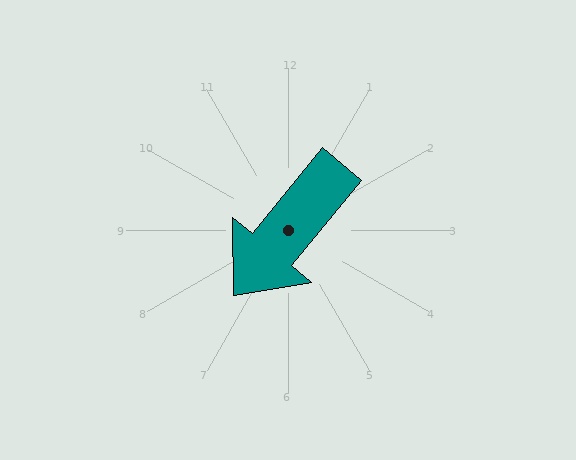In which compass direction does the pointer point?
Southwest.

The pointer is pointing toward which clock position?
Roughly 7 o'clock.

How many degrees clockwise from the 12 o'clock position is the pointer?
Approximately 219 degrees.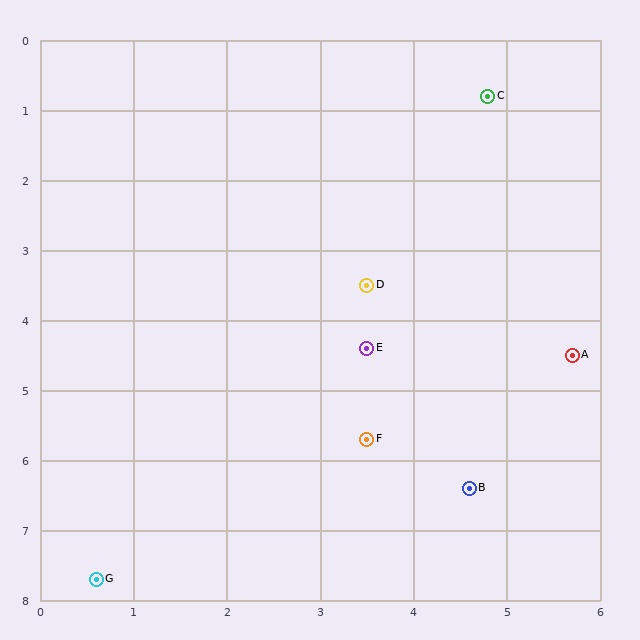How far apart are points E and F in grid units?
Points E and F are about 1.3 grid units apart.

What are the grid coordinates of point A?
Point A is at approximately (5.7, 4.5).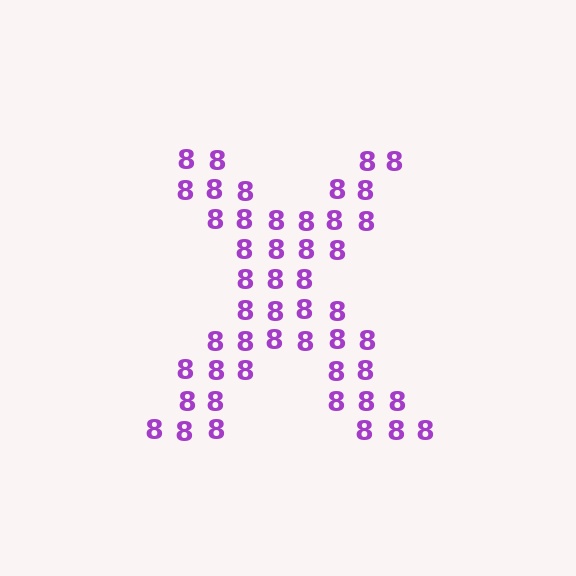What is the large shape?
The large shape is the letter X.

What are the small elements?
The small elements are digit 8's.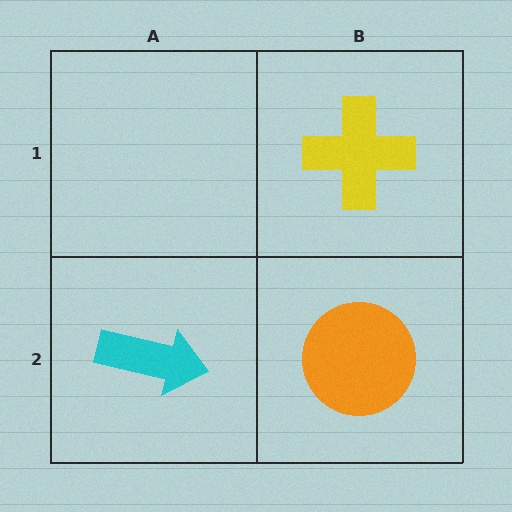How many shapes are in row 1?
1 shape.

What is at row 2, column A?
A cyan arrow.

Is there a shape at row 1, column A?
No, that cell is empty.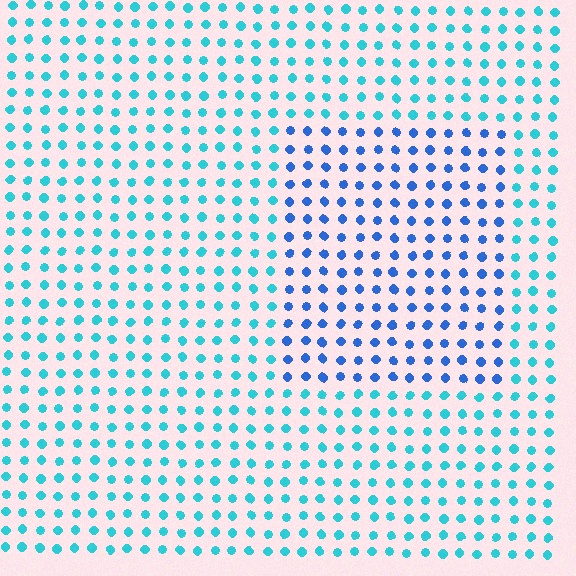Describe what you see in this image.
The image is filled with small cyan elements in a uniform arrangement. A rectangle-shaped region is visible where the elements are tinted to a slightly different hue, forming a subtle color boundary.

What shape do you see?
I see a rectangle.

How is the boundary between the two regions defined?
The boundary is defined purely by a slight shift in hue (about 36 degrees). Spacing, size, and orientation are identical on both sides.